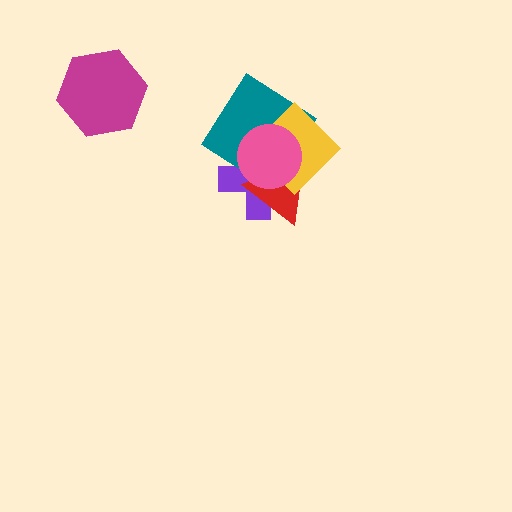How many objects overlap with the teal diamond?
4 objects overlap with the teal diamond.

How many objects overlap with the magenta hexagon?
0 objects overlap with the magenta hexagon.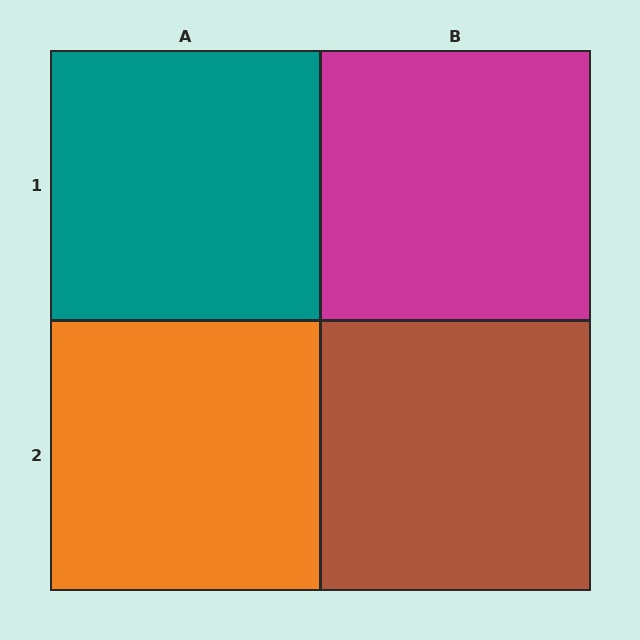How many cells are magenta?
1 cell is magenta.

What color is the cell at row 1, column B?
Magenta.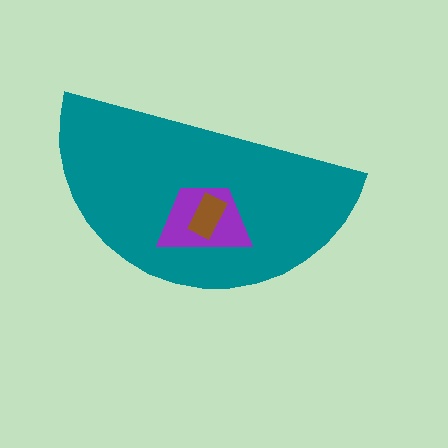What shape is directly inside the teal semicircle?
The purple trapezoid.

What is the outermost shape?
The teal semicircle.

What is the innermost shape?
The brown rectangle.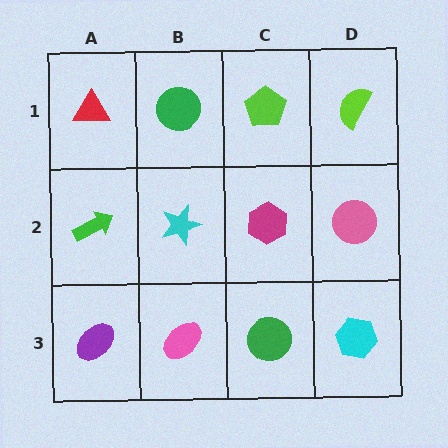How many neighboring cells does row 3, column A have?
2.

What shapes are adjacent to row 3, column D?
A pink circle (row 2, column D), a green circle (row 3, column C).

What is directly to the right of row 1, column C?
A lime semicircle.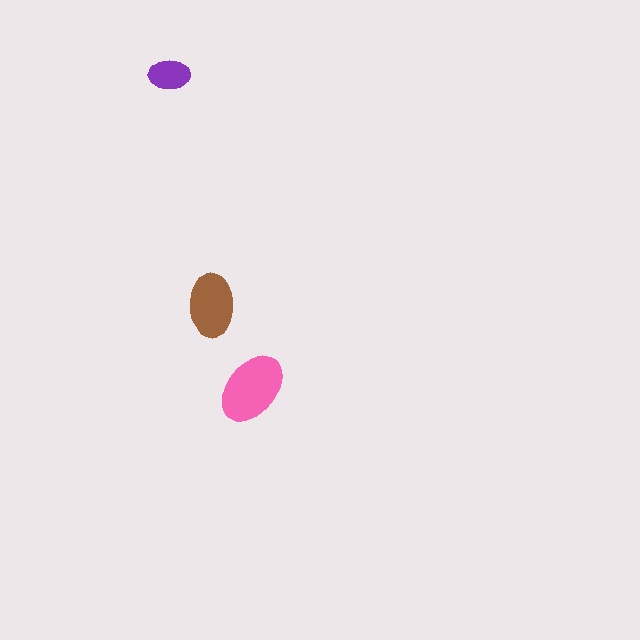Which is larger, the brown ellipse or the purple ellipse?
The brown one.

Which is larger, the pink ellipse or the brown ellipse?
The pink one.